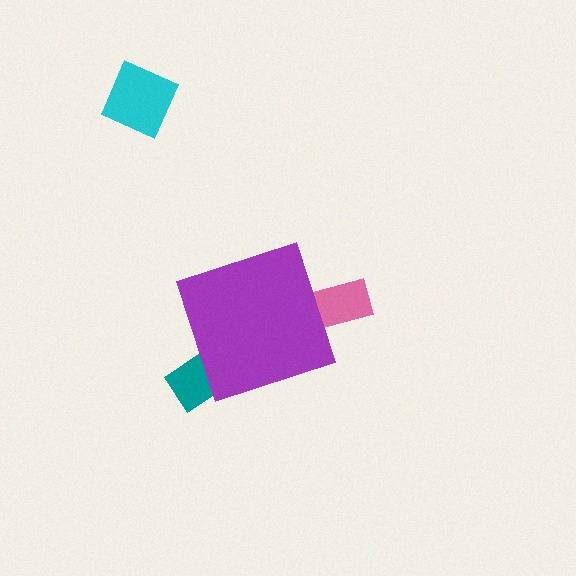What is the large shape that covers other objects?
A purple diamond.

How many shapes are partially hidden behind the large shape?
2 shapes are partially hidden.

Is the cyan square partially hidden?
No, the cyan square is fully visible.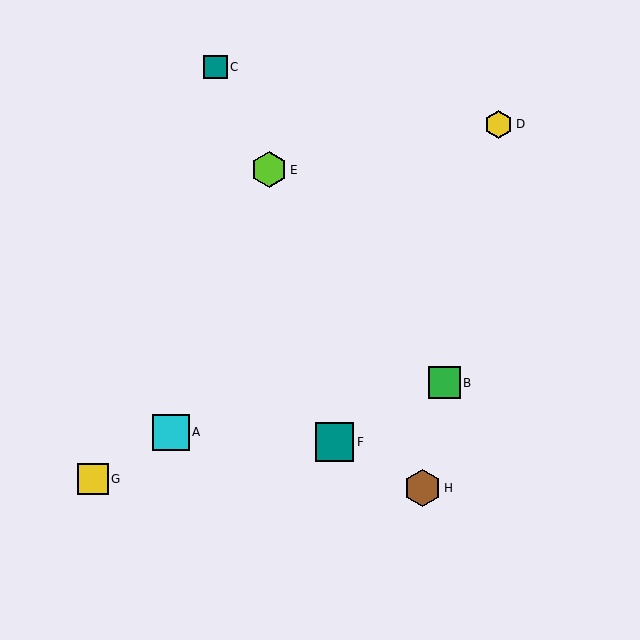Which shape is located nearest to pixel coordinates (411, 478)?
The brown hexagon (labeled H) at (422, 488) is nearest to that location.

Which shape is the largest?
The teal square (labeled F) is the largest.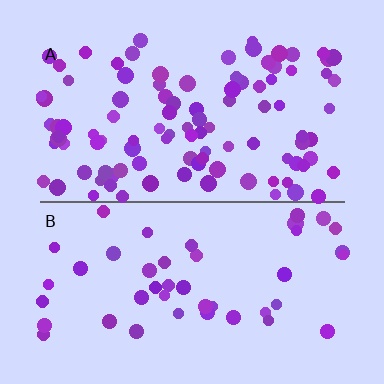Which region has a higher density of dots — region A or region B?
A (the top).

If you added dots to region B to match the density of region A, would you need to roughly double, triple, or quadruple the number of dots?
Approximately double.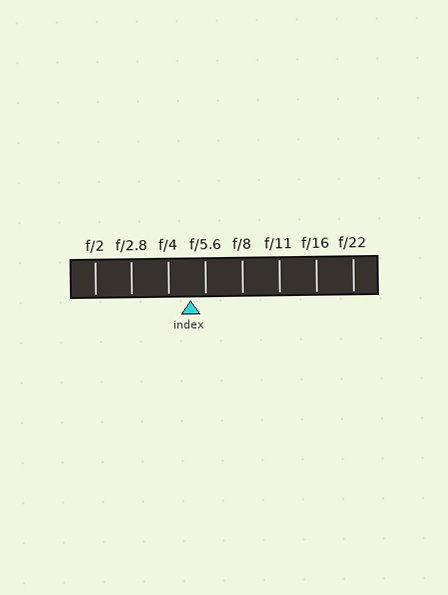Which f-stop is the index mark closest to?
The index mark is closest to f/5.6.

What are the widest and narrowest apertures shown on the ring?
The widest aperture shown is f/2 and the narrowest is f/22.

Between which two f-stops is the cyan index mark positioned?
The index mark is between f/4 and f/5.6.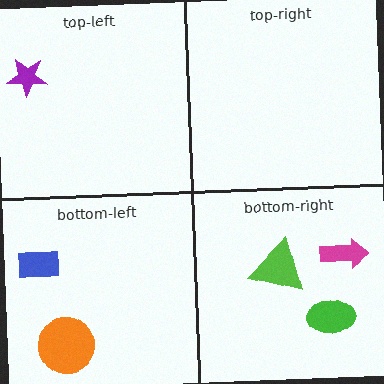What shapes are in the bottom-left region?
The orange circle, the blue rectangle.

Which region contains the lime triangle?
The bottom-right region.